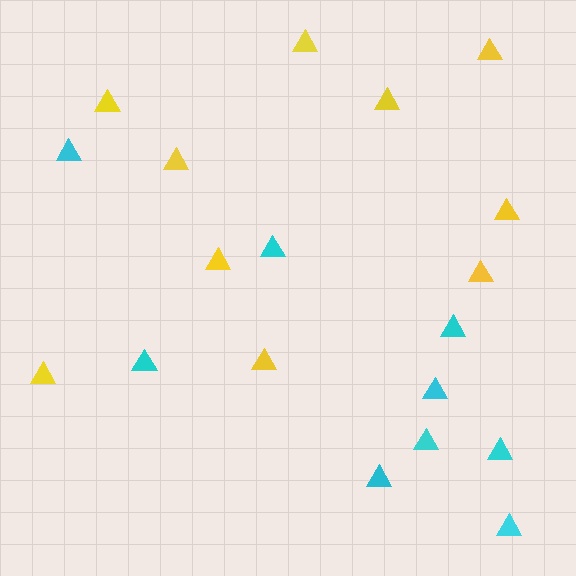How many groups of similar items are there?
There are 2 groups: one group of cyan triangles (9) and one group of yellow triangles (10).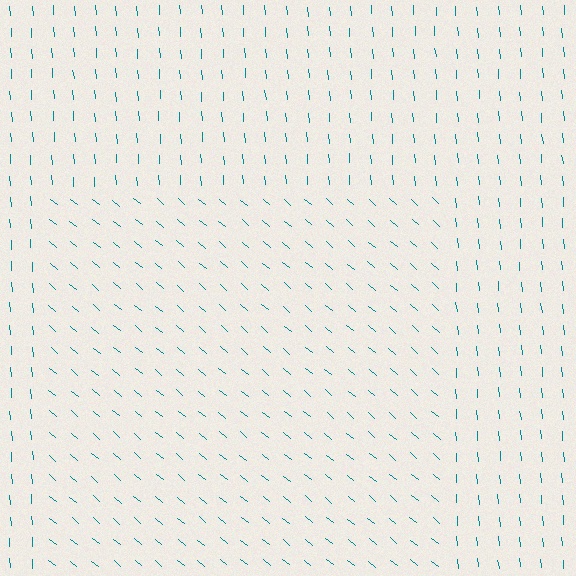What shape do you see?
I see a rectangle.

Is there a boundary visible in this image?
Yes, there is a texture boundary formed by a change in line orientation.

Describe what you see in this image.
The image is filled with small teal line segments. A rectangle region in the image has lines oriented differently from the surrounding lines, creating a visible texture boundary.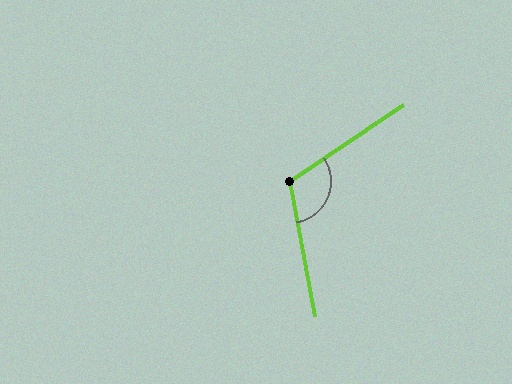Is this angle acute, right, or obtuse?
It is obtuse.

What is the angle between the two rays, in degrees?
Approximately 113 degrees.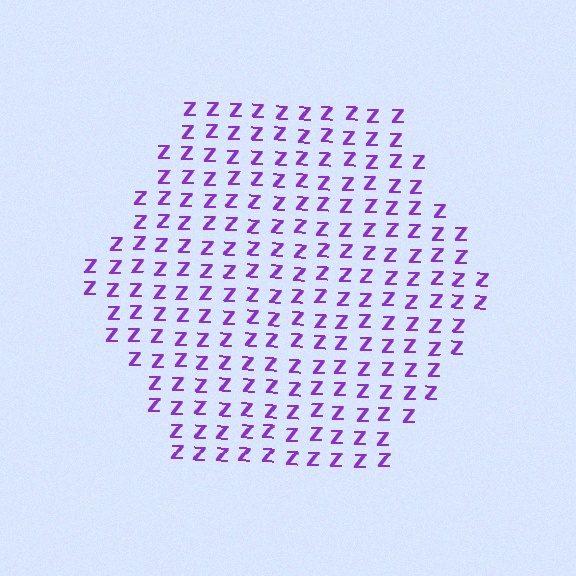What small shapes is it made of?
It is made of small letter Z's.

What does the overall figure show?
The overall figure shows a hexagon.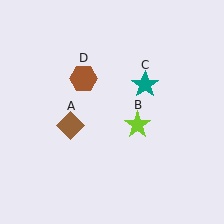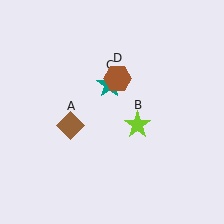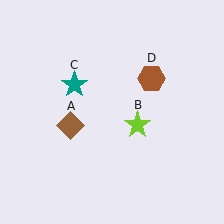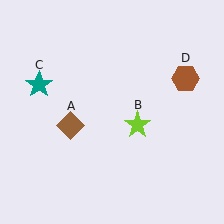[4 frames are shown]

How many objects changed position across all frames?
2 objects changed position: teal star (object C), brown hexagon (object D).